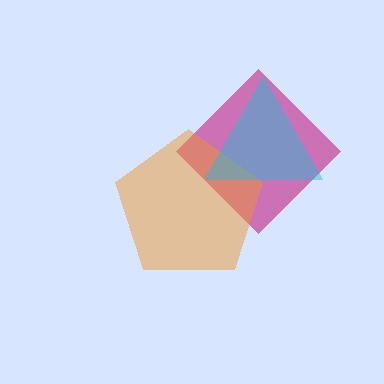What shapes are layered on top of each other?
The layered shapes are: a magenta diamond, an orange pentagon, a cyan triangle.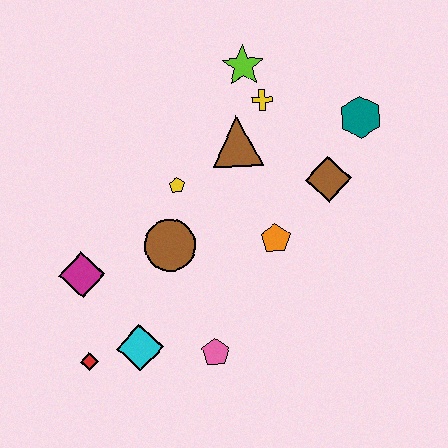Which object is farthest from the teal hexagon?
The red diamond is farthest from the teal hexagon.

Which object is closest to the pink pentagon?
The cyan diamond is closest to the pink pentagon.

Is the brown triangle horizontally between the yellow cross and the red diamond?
Yes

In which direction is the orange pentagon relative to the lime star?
The orange pentagon is below the lime star.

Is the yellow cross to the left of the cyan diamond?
No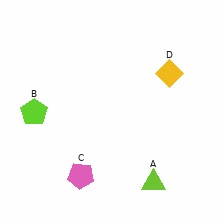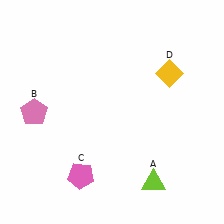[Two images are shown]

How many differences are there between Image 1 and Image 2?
There is 1 difference between the two images.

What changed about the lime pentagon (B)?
In Image 1, B is lime. In Image 2, it changed to pink.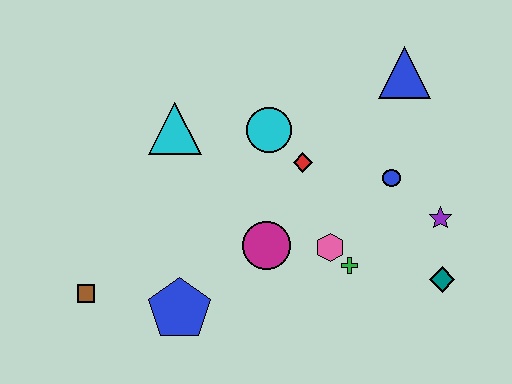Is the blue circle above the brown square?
Yes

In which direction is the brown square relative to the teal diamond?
The brown square is to the left of the teal diamond.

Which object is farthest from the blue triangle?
The brown square is farthest from the blue triangle.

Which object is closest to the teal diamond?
The purple star is closest to the teal diamond.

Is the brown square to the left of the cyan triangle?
Yes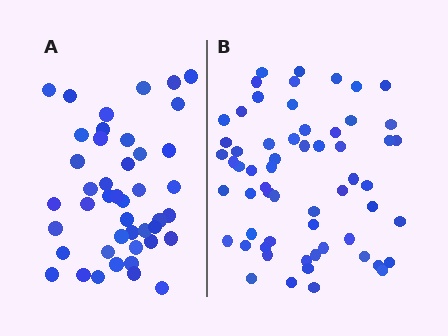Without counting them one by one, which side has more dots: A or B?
Region B (the right region) has more dots.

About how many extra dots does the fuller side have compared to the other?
Region B has approximately 15 more dots than region A.